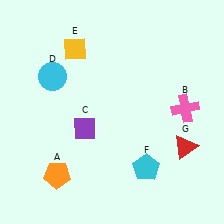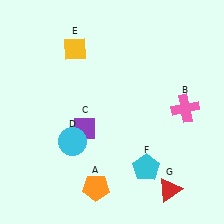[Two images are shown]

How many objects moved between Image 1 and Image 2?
3 objects moved between the two images.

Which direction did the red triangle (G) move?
The red triangle (G) moved down.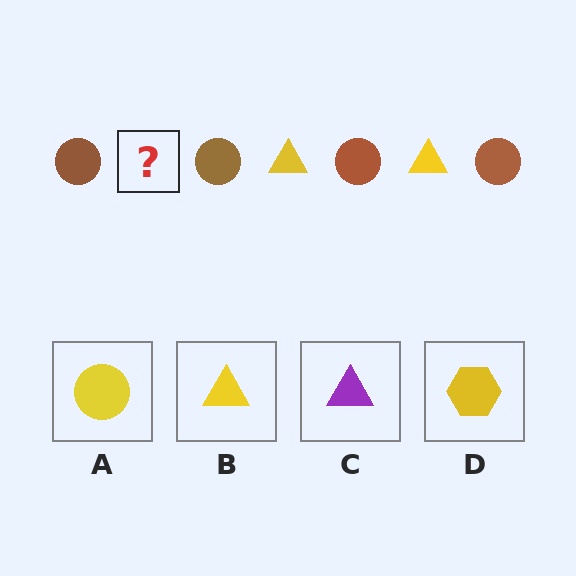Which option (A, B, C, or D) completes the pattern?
B.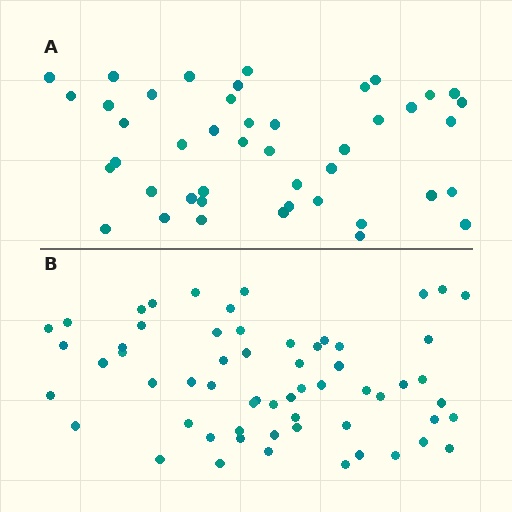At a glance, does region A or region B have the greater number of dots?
Region B (the bottom region) has more dots.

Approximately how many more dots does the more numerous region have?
Region B has approximately 15 more dots than region A.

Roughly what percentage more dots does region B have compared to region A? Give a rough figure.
About 35% more.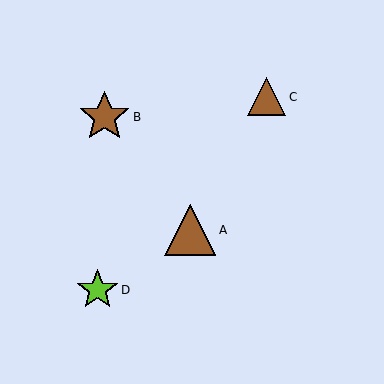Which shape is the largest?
The brown triangle (labeled A) is the largest.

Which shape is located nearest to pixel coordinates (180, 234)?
The brown triangle (labeled A) at (190, 230) is nearest to that location.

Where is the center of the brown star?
The center of the brown star is at (105, 117).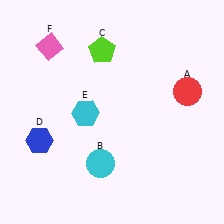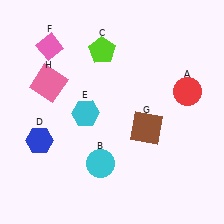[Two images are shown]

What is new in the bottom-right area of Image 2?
A brown square (G) was added in the bottom-right area of Image 2.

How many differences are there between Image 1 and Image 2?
There are 2 differences between the two images.